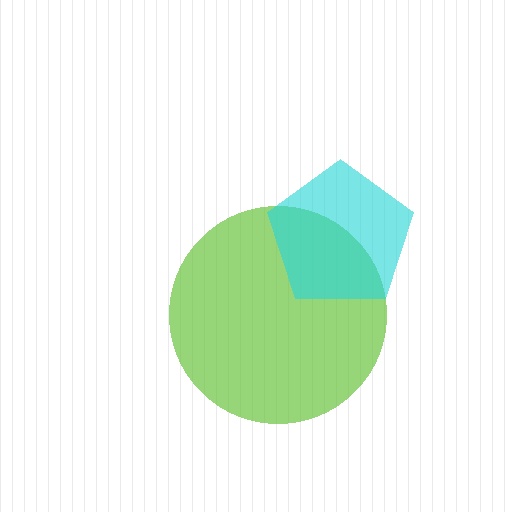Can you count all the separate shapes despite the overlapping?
Yes, there are 2 separate shapes.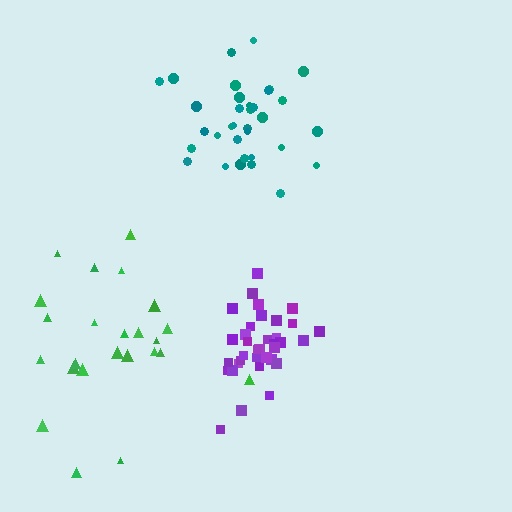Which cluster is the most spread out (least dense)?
Green.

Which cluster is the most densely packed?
Purple.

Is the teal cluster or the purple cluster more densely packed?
Purple.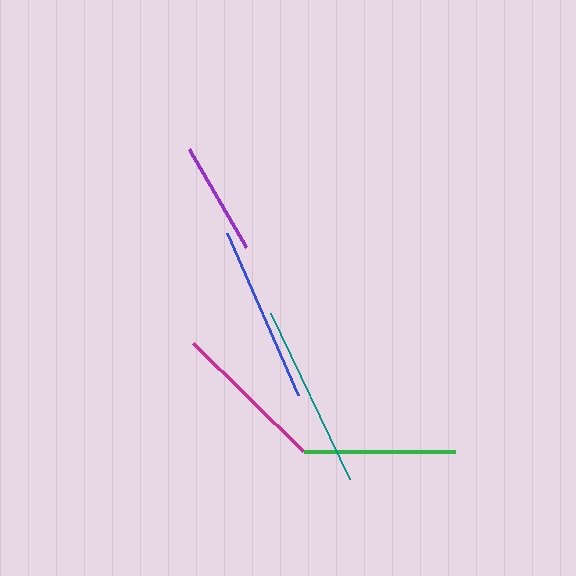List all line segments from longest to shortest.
From longest to shortest: teal, blue, magenta, green, purple.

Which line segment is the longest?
The teal line is the longest at approximately 184 pixels.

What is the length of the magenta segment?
The magenta segment is approximately 155 pixels long.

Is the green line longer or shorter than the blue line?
The blue line is longer than the green line.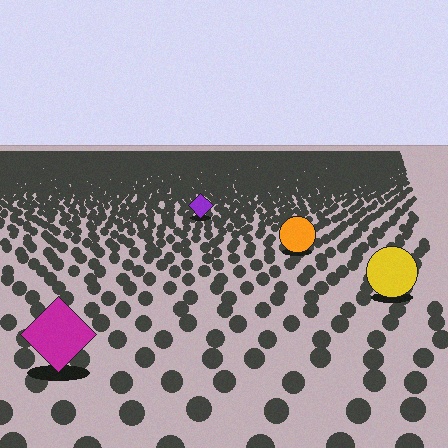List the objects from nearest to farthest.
From nearest to farthest: the magenta diamond, the yellow circle, the orange circle, the purple diamond.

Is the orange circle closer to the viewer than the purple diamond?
Yes. The orange circle is closer — you can tell from the texture gradient: the ground texture is coarser near it.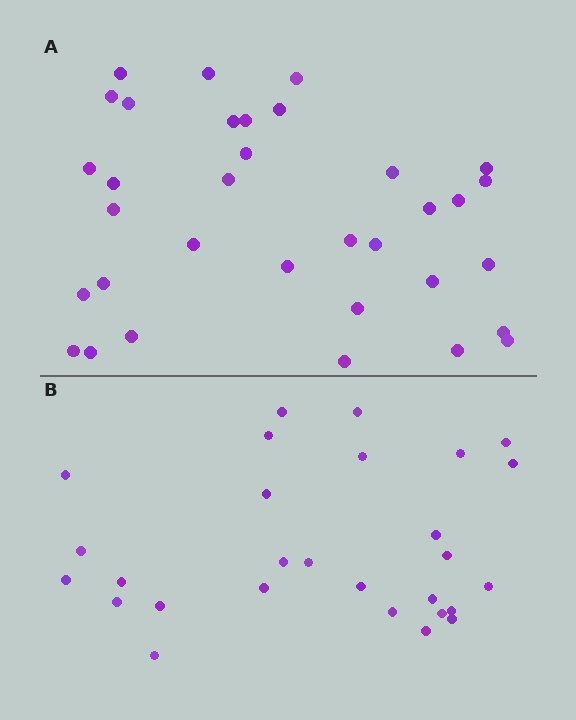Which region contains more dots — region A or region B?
Region A (the top region) has more dots.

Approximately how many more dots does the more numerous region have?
Region A has about 6 more dots than region B.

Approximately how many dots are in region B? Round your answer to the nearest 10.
About 30 dots. (The exact count is 28, which rounds to 30.)